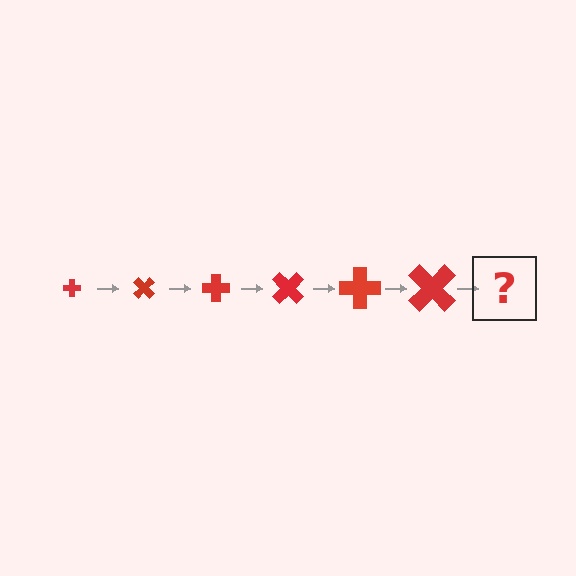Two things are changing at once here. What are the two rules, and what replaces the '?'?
The two rules are that the cross grows larger each step and it rotates 45 degrees each step. The '?' should be a cross, larger than the previous one and rotated 270 degrees from the start.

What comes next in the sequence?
The next element should be a cross, larger than the previous one and rotated 270 degrees from the start.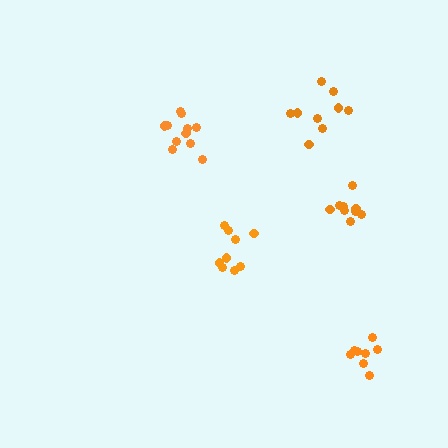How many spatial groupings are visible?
There are 5 spatial groupings.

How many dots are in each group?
Group 1: 9 dots, Group 2: 9 dots, Group 3: 11 dots, Group 4: 9 dots, Group 5: 8 dots (46 total).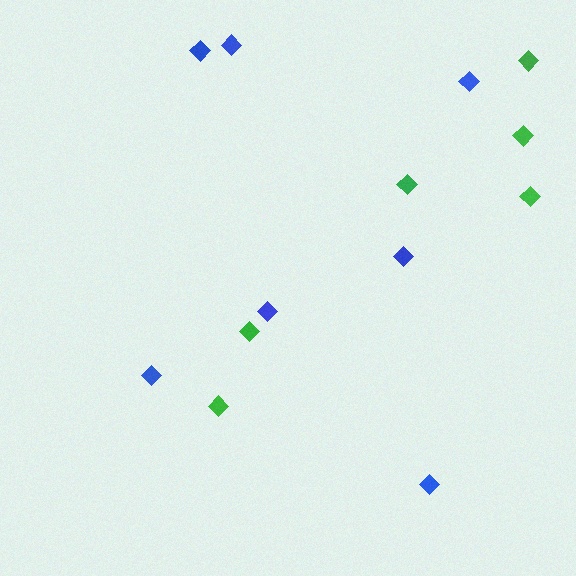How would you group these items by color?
There are 2 groups: one group of blue diamonds (7) and one group of green diamonds (6).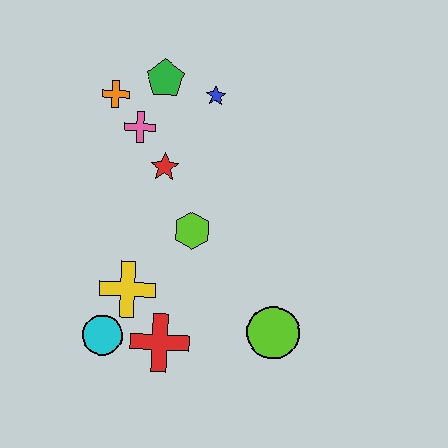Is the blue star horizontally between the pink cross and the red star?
No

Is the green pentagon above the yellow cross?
Yes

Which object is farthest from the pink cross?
The lime circle is farthest from the pink cross.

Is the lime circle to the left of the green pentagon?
No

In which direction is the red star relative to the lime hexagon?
The red star is above the lime hexagon.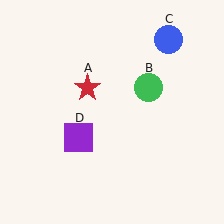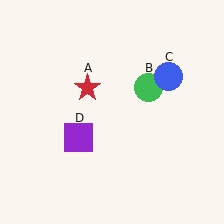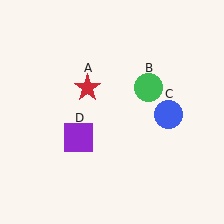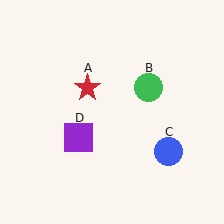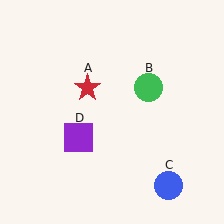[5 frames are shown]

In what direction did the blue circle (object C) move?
The blue circle (object C) moved down.